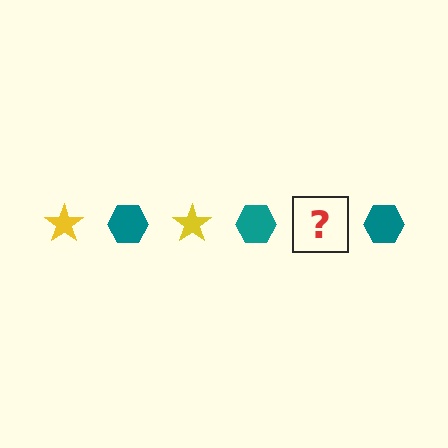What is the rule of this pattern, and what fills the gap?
The rule is that the pattern alternates between yellow star and teal hexagon. The gap should be filled with a yellow star.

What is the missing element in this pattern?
The missing element is a yellow star.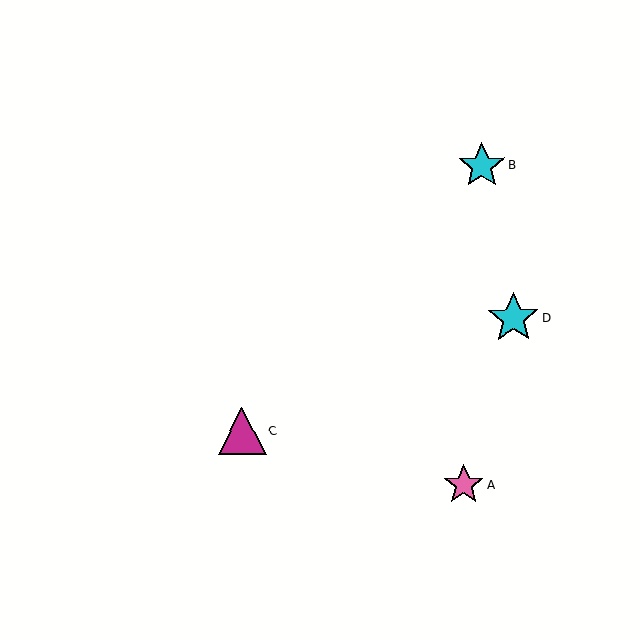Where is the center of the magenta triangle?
The center of the magenta triangle is at (242, 431).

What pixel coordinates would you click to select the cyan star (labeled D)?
Click at (513, 318) to select the cyan star D.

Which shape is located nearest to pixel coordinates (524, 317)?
The cyan star (labeled D) at (513, 318) is nearest to that location.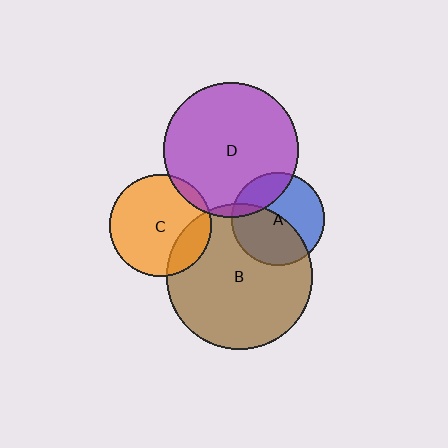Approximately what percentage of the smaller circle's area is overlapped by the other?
Approximately 5%.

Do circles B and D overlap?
Yes.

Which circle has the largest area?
Circle B (brown).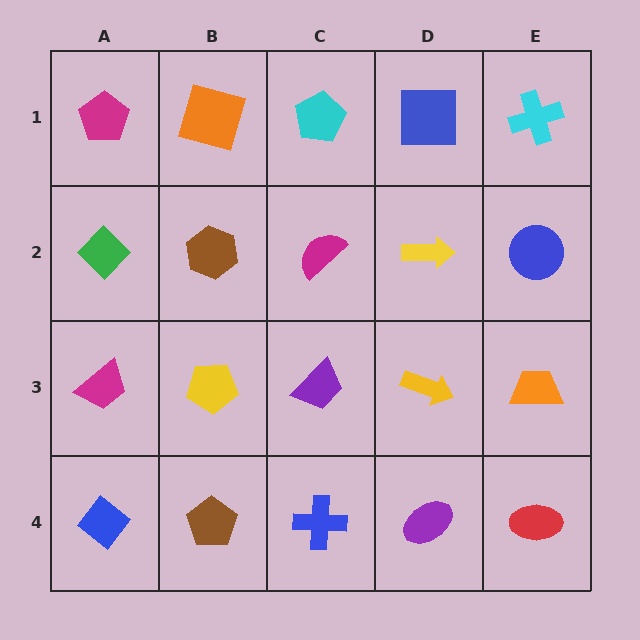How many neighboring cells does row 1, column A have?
2.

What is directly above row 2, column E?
A cyan cross.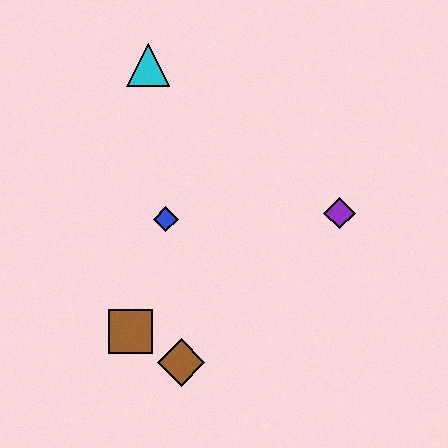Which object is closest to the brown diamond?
The brown square is closest to the brown diamond.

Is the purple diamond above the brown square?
Yes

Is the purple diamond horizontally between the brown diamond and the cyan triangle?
No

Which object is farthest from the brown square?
The cyan triangle is farthest from the brown square.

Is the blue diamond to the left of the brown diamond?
Yes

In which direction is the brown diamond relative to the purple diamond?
The brown diamond is to the left of the purple diamond.